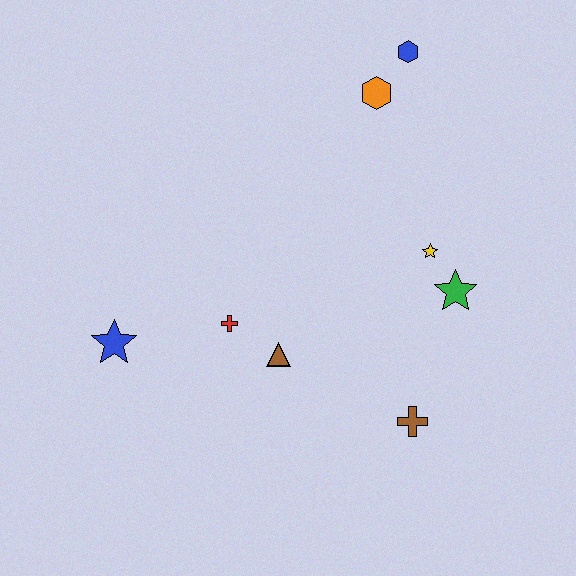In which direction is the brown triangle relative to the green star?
The brown triangle is to the left of the green star.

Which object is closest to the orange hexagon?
The blue hexagon is closest to the orange hexagon.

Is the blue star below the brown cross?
No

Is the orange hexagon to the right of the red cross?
Yes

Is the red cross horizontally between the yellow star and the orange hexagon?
No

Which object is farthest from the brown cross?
The blue hexagon is farthest from the brown cross.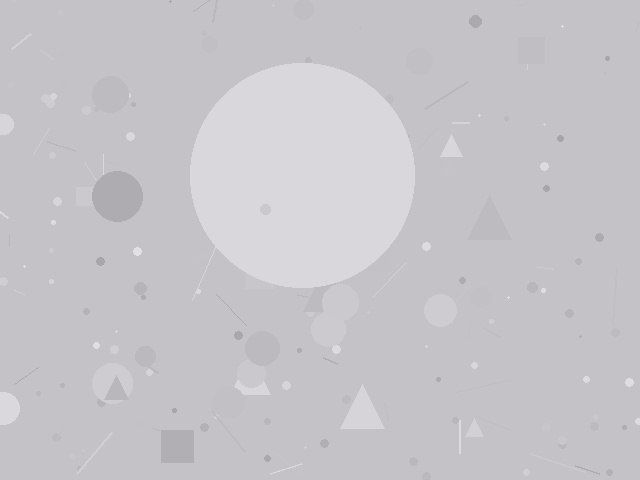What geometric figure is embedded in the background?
A circle is embedded in the background.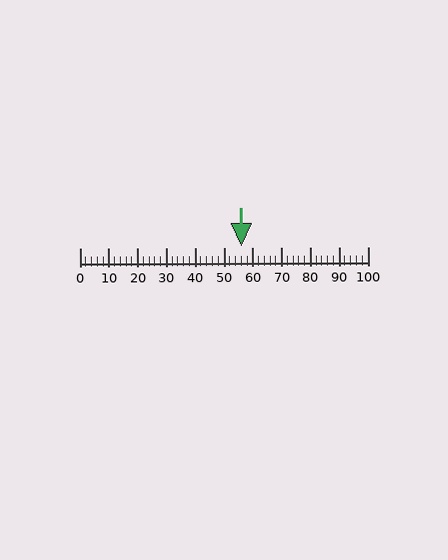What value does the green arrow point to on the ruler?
The green arrow points to approximately 56.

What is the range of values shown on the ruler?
The ruler shows values from 0 to 100.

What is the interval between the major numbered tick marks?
The major tick marks are spaced 10 units apart.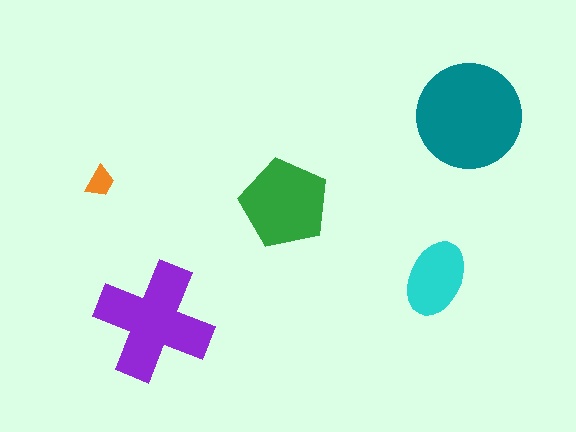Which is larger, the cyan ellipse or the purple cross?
The purple cross.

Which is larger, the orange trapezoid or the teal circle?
The teal circle.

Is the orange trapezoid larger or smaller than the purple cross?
Smaller.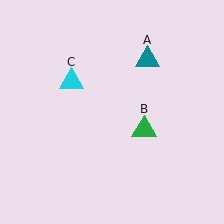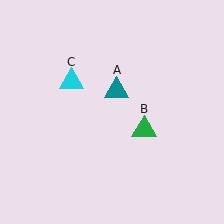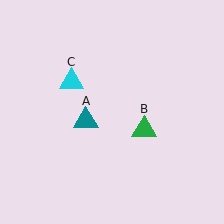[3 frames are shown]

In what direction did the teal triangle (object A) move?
The teal triangle (object A) moved down and to the left.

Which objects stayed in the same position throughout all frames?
Green triangle (object B) and cyan triangle (object C) remained stationary.